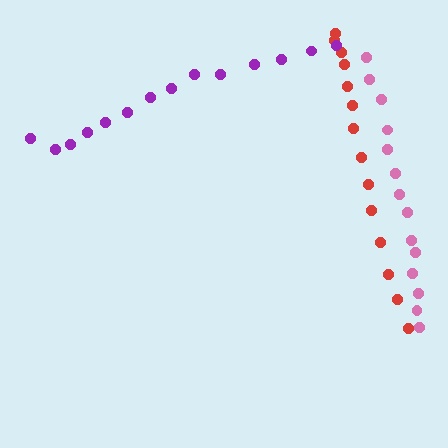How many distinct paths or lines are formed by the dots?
There are 3 distinct paths.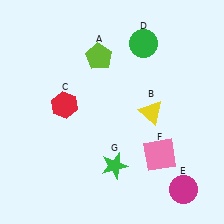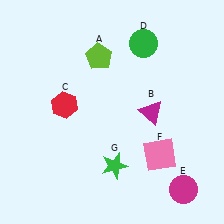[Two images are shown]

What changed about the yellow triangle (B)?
In Image 1, B is yellow. In Image 2, it changed to magenta.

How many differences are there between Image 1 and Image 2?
There is 1 difference between the two images.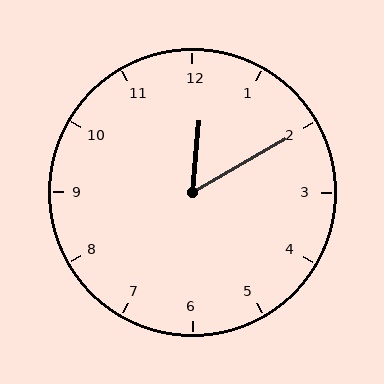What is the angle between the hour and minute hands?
Approximately 55 degrees.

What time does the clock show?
12:10.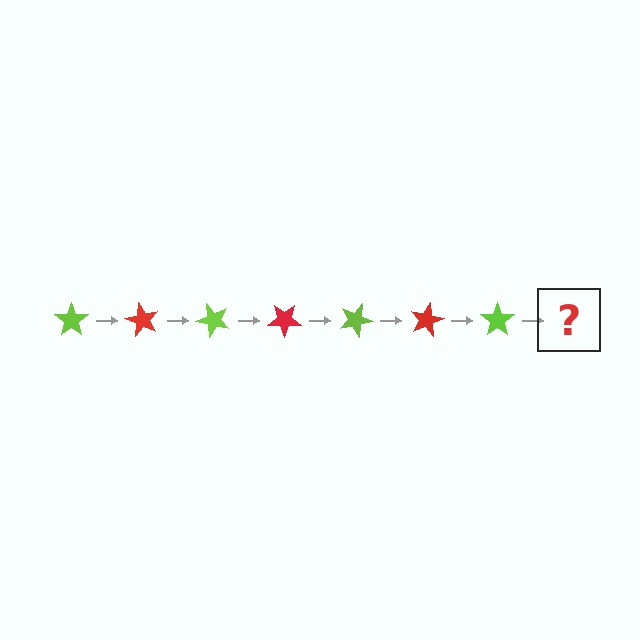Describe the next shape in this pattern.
It should be a red star, rotated 420 degrees from the start.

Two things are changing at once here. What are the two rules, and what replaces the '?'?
The two rules are that it rotates 60 degrees each step and the color cycles through lime and red. The '?' should be a red star, rotated 420 degrees from the start.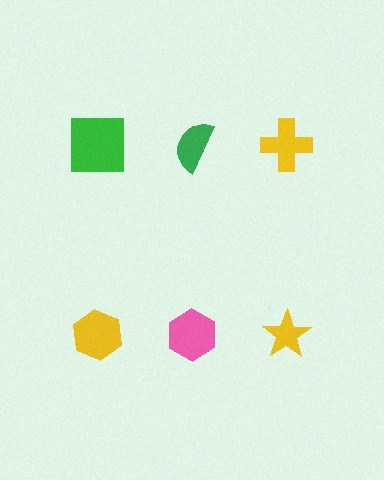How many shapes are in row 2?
3 shapes.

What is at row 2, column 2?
A pink hexagon.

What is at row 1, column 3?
A yellow cross.